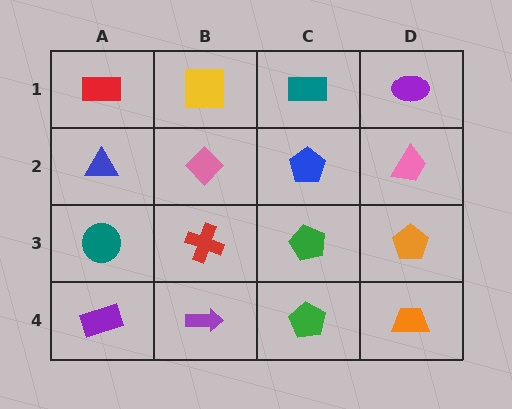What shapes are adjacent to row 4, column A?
A teal circle (row 3, column A), a purple arrow (row 4, column B).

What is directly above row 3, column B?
A pink diamond.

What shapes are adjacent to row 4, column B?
A red cross (row 3, column B), a purple rectangle (row 4, column A), a green pentagon (row 4, column C).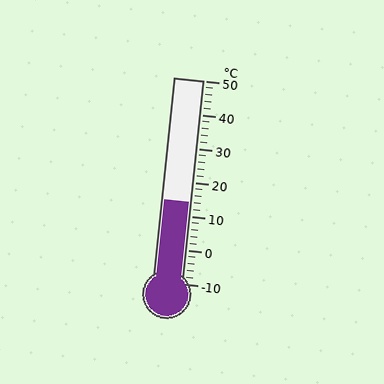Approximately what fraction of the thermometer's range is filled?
The thermometer is filled to approximately 40% of its range.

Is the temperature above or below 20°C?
The temperature is below 20°C.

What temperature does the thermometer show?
The thermometer shows approximately 14°C.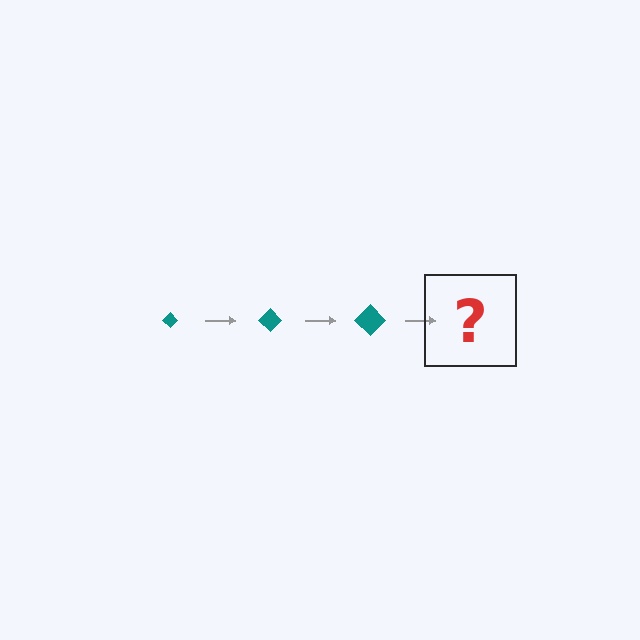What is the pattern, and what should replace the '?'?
The pattern is that the diamond gets progressively larger each step. The '?' should be a teal diamond, larger than the previous one.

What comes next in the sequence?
The next element should be a teal diamond, larger than the previous one.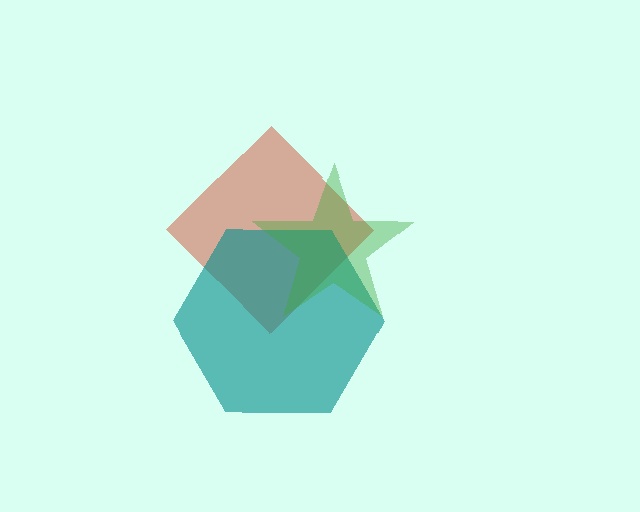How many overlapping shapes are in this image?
There are 3 overlapping shapes in the image.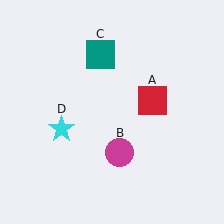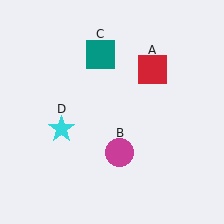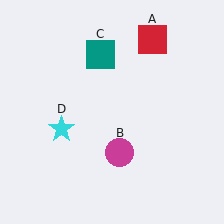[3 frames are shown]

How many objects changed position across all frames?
1 object changed position: red square (object A).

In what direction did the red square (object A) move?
The red square (object A) moved up.